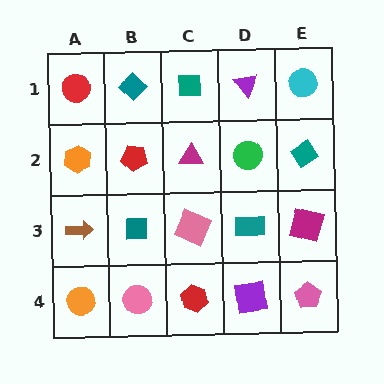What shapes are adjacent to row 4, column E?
A magenta square (row 3, column E), a purple square (row 4, column D).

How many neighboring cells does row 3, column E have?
3.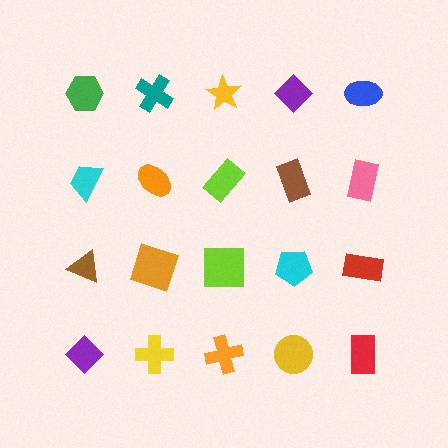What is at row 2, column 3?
A lime rectangle.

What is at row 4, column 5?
A red rectangle.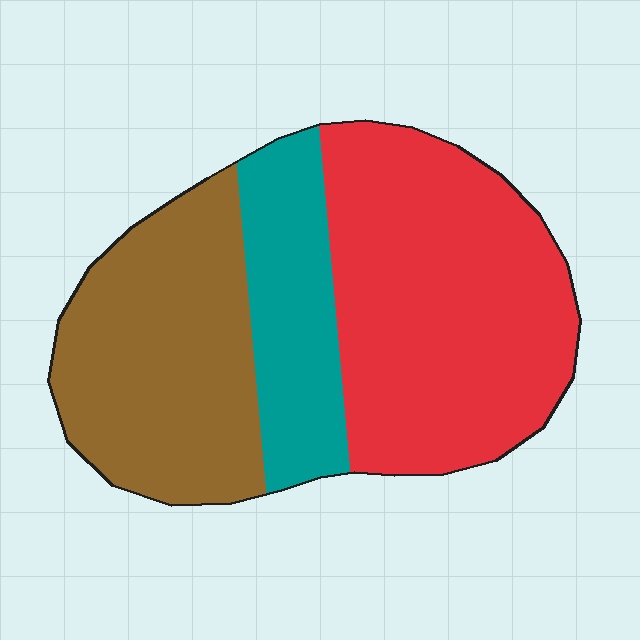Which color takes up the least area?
Teal, at roughly 20%.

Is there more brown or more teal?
Brown.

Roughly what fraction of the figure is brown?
Brown takes up about one third (1/3) of the figure.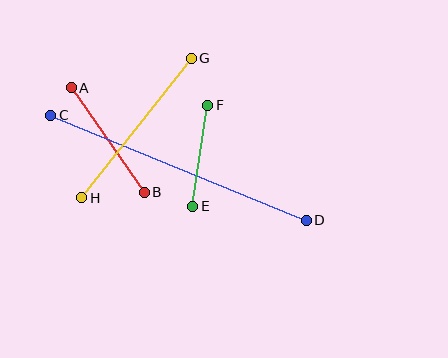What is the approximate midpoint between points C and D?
The midpoint is at approximately (179, 168) pixels.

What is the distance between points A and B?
The distance is approximately 128 pixels.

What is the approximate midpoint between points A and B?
The midpoint is at approximately (108, 140) pixels.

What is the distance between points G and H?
The distance is approximately 178 pixels.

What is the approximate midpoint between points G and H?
The midpoint is at approximately (137, 128) pixels.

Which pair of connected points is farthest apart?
Points C and D are farthest apart.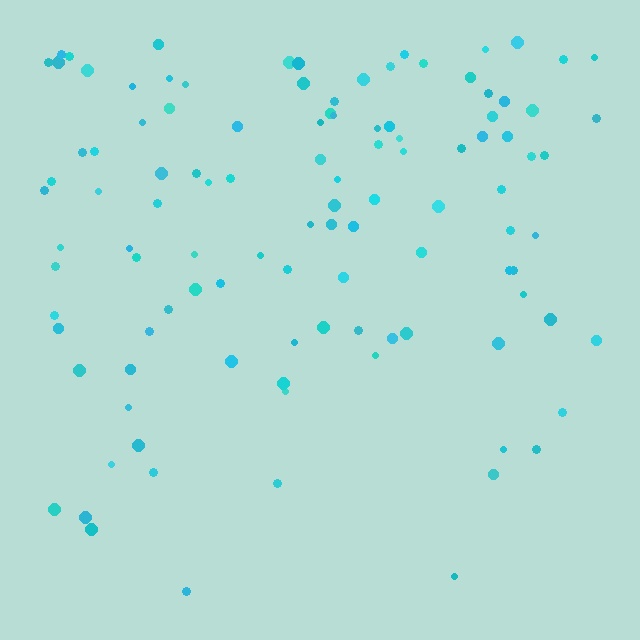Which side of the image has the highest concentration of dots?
The top.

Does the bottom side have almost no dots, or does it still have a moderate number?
Still a moderate number, just noticeably fewer than the top.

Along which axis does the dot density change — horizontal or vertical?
Vertical.